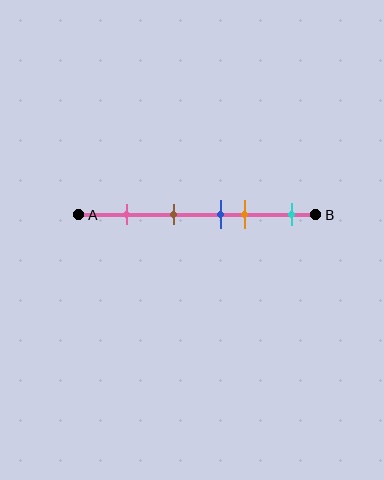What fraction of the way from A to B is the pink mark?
The pink mark is approximately 20% (0.2) of the way from A to B.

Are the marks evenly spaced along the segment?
No, the marks are not evenly spaced.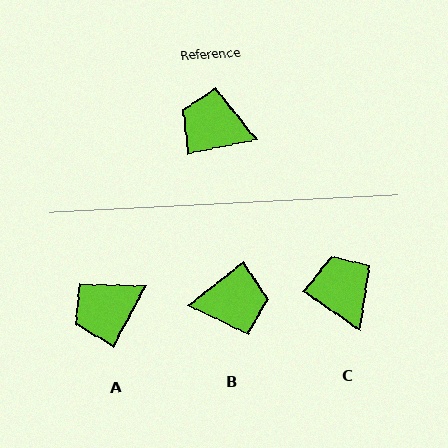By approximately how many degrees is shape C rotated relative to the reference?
Approximately 46 degrees clockwise.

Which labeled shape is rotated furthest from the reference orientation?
B, about 153 degrees away.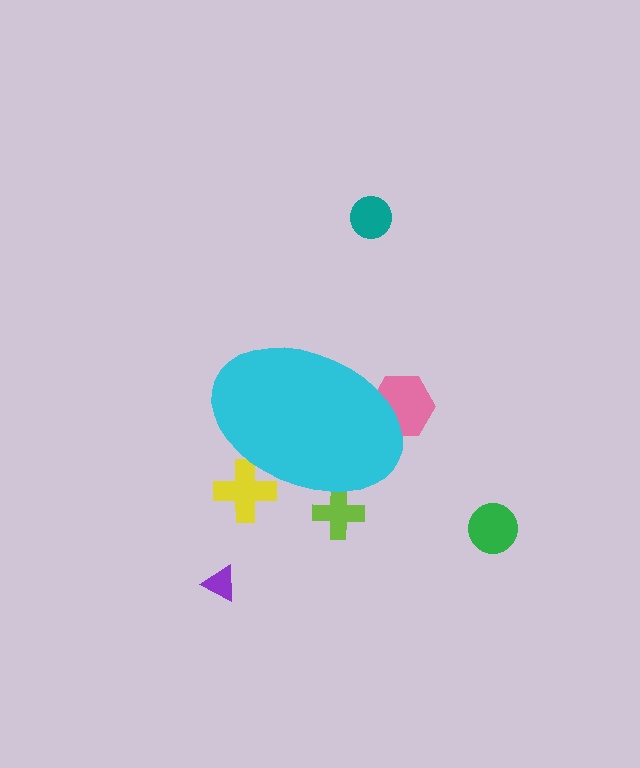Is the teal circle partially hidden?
No, the teal circle is fully visible.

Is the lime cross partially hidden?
Yes, the lime cross is partially hidden behind the cyan ellipse.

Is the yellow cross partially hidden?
Yes, the yellow cross is partially hidden behind the cyan ellipse.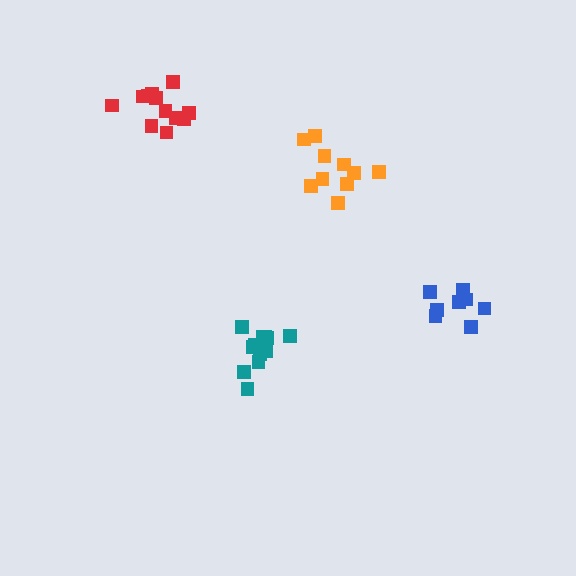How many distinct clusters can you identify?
There are 4 distinct clusters.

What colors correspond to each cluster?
The clusters are colored: teal, red, orange, blue.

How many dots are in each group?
Group 1: 12 dots, Group 2: 12 dots, Group 3: 10 dots, Group 4: 8 dots (42 total).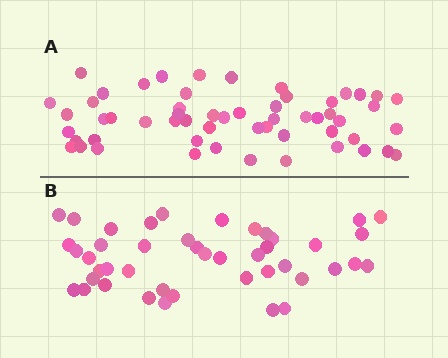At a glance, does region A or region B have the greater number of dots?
Region A (the top region) has more dots.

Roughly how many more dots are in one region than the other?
Region A has roughly 12 or so more dots than region B.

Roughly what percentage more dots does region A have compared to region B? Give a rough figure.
About 25% more.